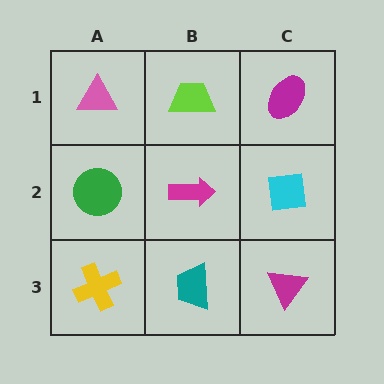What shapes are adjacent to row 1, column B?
A magenta arrow (row 2, column B), a pink triangle (row 1, column A), a magenta ellipse (row 1, column C).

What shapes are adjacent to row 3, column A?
A green circle (row 2, column A), a teal trapezoid (row 3, column B).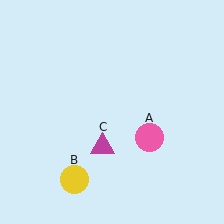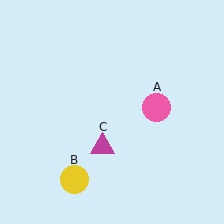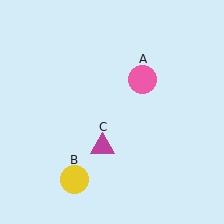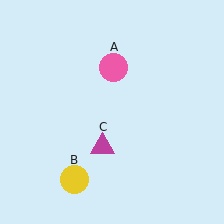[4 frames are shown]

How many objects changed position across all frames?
1 object changed position: pink circle (object A).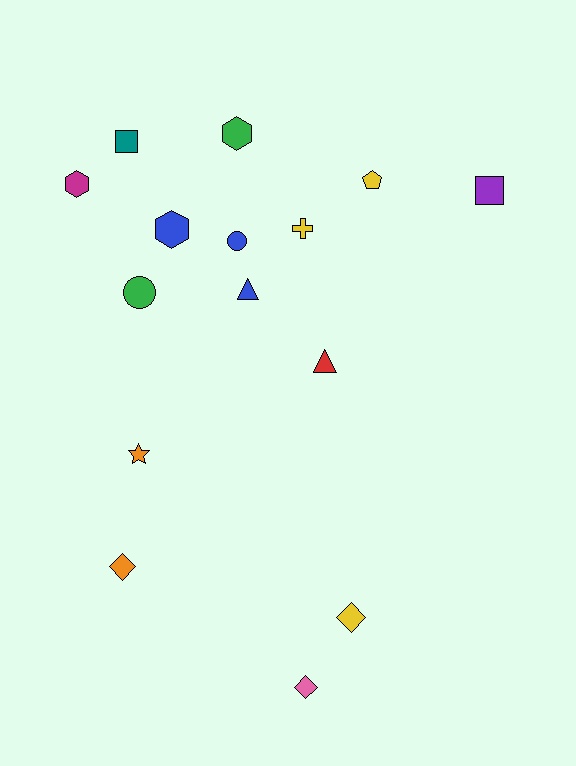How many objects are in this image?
There are 15 objects.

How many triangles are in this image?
There are 2 triangles.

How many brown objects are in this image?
There are no brown objects.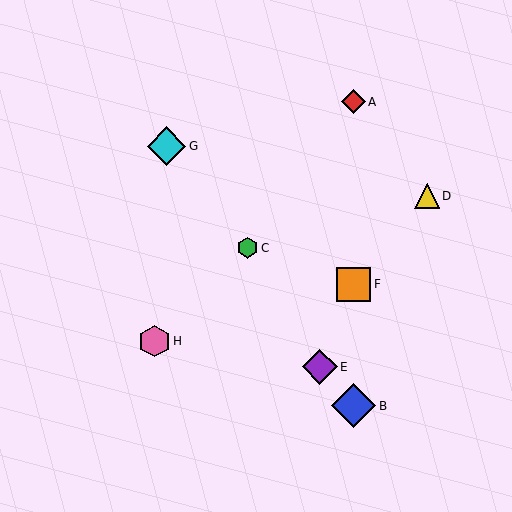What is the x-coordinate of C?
Object C is at x≈248.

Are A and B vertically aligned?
Yes, both are at x≈354.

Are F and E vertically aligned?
No, F is at x≈354 and E is at x≈320.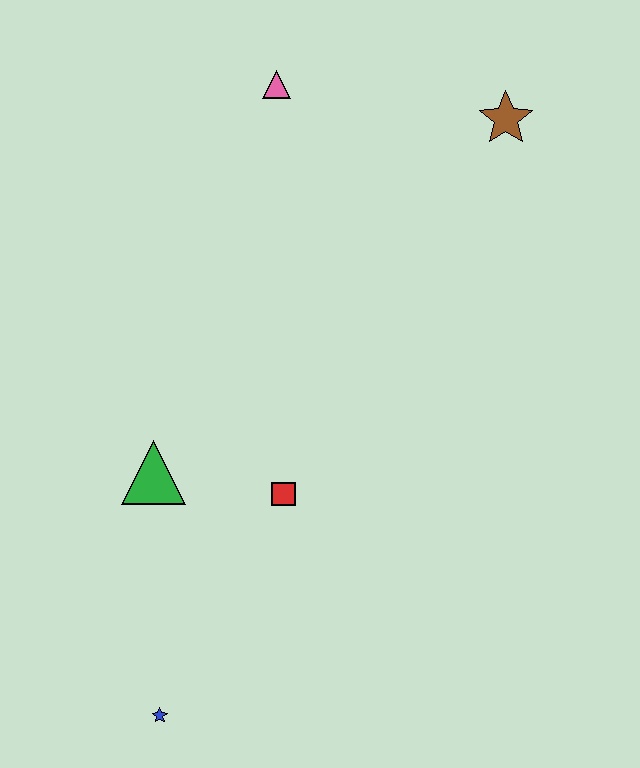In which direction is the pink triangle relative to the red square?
The pink triangle is above the red square.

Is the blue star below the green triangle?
Yes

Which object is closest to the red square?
The green triangle is closest to the red square.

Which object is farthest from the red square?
The brown star is farthest from the red square.